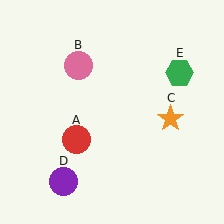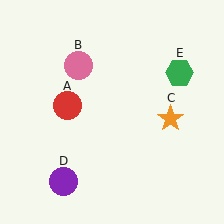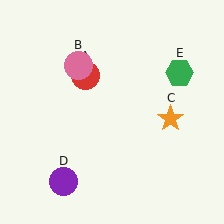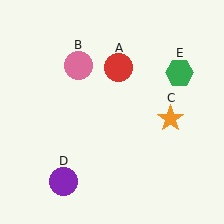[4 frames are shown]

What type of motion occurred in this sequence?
The red circle (object A) rotated clockwise around the center of the scene.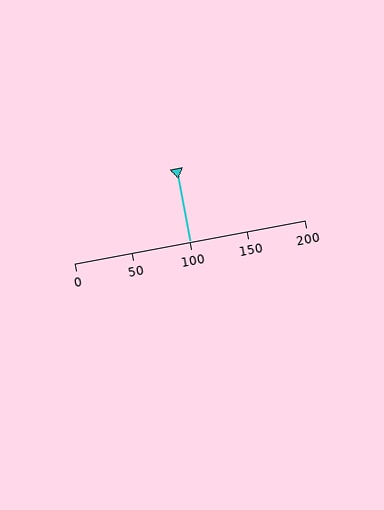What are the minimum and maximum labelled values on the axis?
The axis runs from 0 to 200.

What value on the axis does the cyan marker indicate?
The marker indicates approximately 100.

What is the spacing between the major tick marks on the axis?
The major ticks are spaced 50 apart.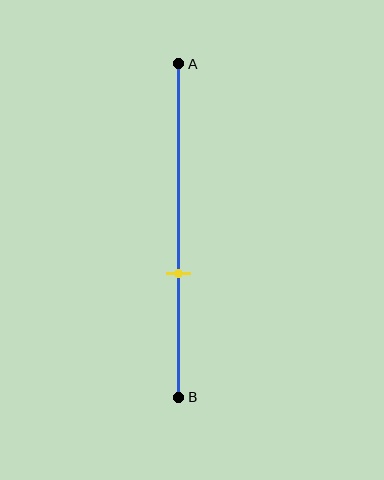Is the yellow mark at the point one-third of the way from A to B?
No, the mark is at about 65% from A, not at the 33% one-third point.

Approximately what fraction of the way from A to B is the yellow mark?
The yellow mark is approximately 65% of the way from A to B.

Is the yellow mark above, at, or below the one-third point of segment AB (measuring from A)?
The yellow mark is below the one-third point of segment AB.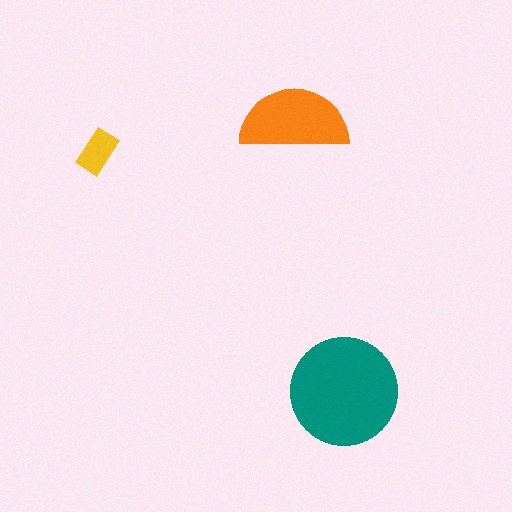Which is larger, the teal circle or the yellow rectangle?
The teal circle.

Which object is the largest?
The teal circle.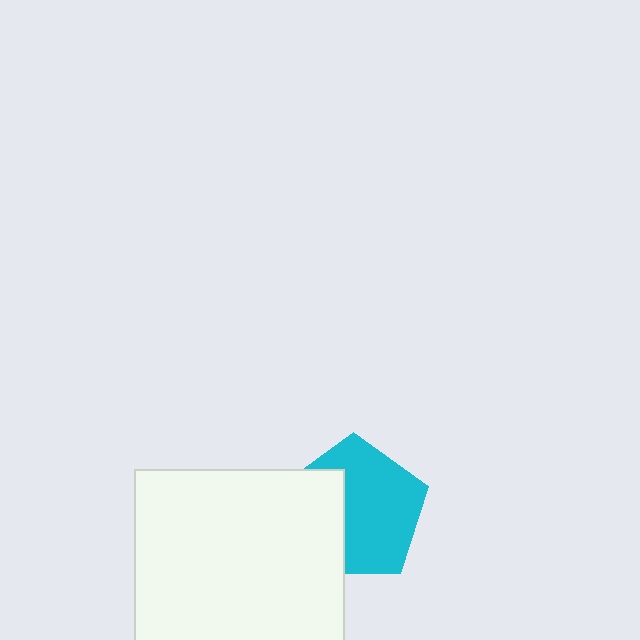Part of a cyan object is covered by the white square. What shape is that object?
It is a pentagon.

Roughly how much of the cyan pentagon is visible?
About half of it is visible (roughly 63%).